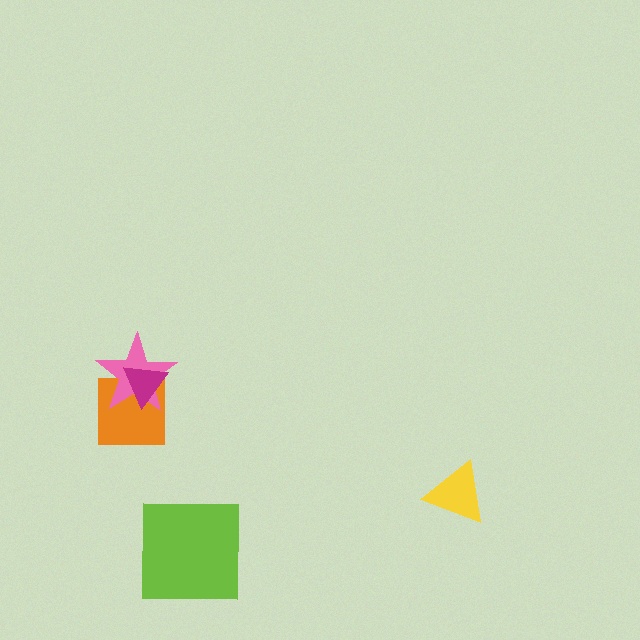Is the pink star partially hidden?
Yes, it is partially covered by another shape.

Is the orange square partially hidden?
Yes, it is partially covered by another shape.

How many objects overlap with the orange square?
2 objects overlap with the orange square.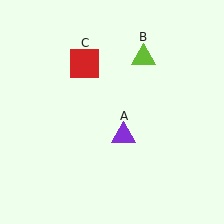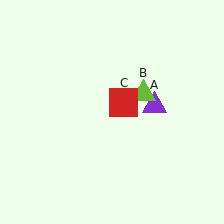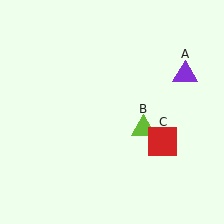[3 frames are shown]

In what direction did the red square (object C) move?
The red square (object C) moved down and to the right.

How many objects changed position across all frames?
3 objects changed position: purple triangle (object A), lime triangle (object B), red square (object C).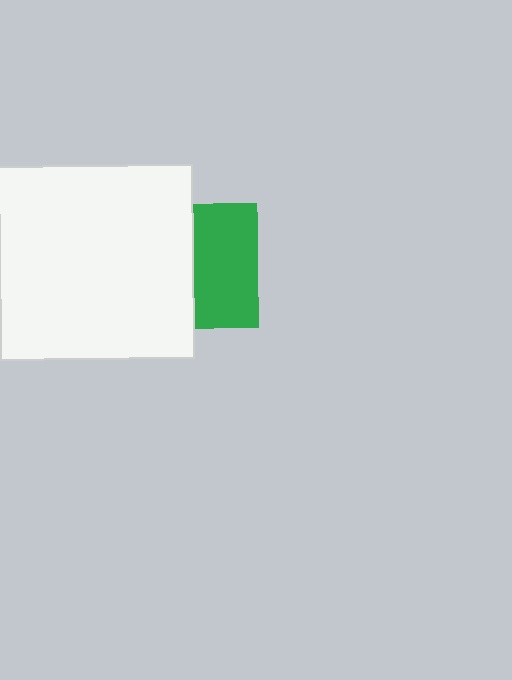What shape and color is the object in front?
The object in front is a white square.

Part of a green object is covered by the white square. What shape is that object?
It is a square.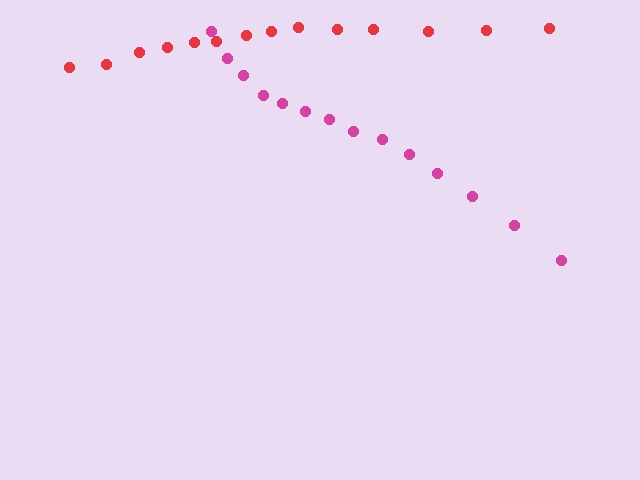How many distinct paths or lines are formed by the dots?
There are 2 distinct paths.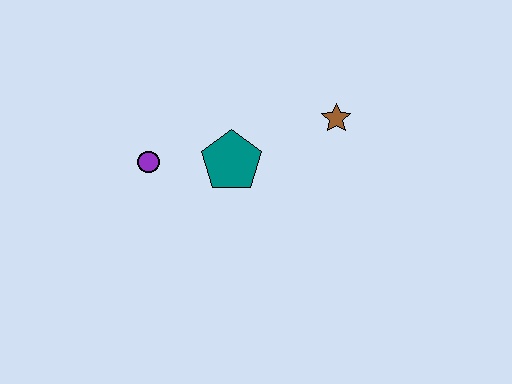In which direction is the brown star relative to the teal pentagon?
The brown star is to the right of the teal pentagon.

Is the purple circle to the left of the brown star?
Yes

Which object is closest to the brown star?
The teal pentagon is closest to the brown star.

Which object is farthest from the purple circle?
The brown star is farthest from the purple circle.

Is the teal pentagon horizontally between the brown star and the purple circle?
Yes